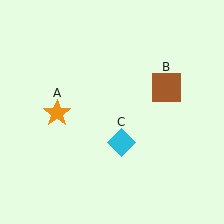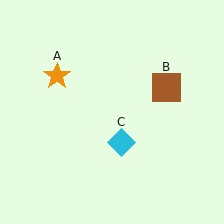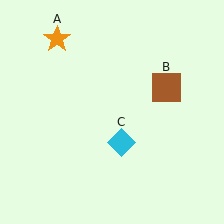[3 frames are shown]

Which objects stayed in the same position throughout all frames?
Brown square (object B) and cyan diamond (object C) remained stationary.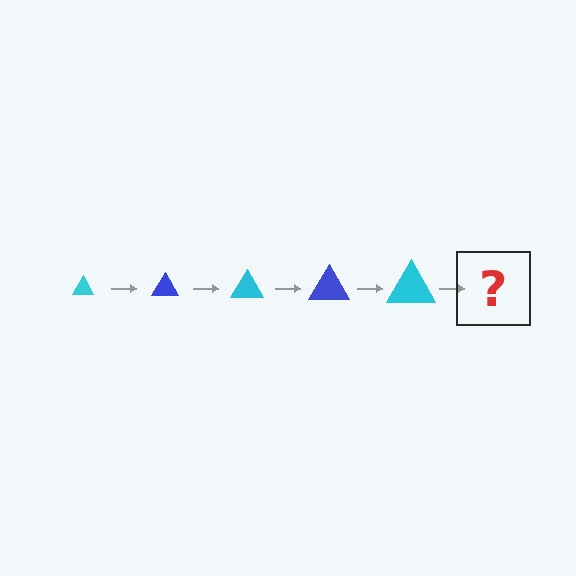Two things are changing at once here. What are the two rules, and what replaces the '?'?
The two rules are that the triangle grows larger each step and the color cycles through cyan and blue. The '?' should be a blue triangle, larger than the previous one.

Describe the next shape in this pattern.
It should be a blue triangle, larger than the previous one.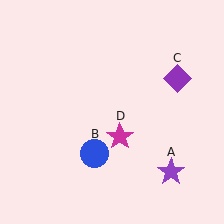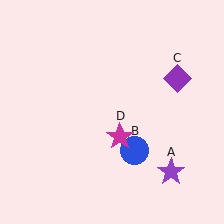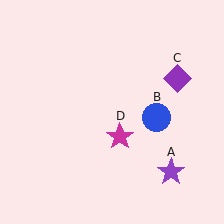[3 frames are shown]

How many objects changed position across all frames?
1 object changed position: blue circle (object B).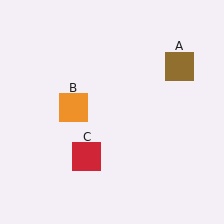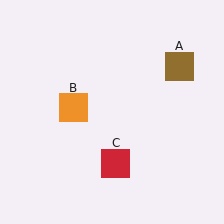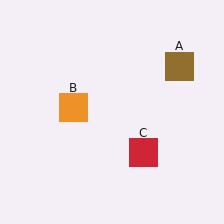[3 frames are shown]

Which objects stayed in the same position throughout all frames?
Brown square (object A) and orange square (object B) remained stationary.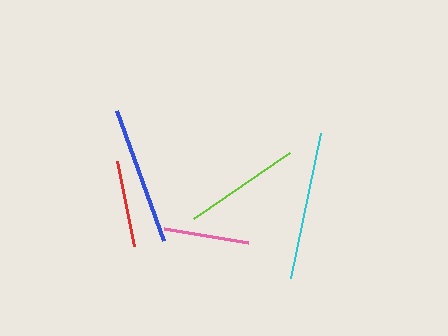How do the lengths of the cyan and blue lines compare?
The cyan and blue lines are approximately the same length.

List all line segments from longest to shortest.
From longest to shortest: cyan, blue, lime, red, pink.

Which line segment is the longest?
The cyan line is the longest at approximately 148 pixels.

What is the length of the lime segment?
The lime segment is approximately 116 pixels long.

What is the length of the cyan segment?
The cyan segment is approximately 148 pixels long.